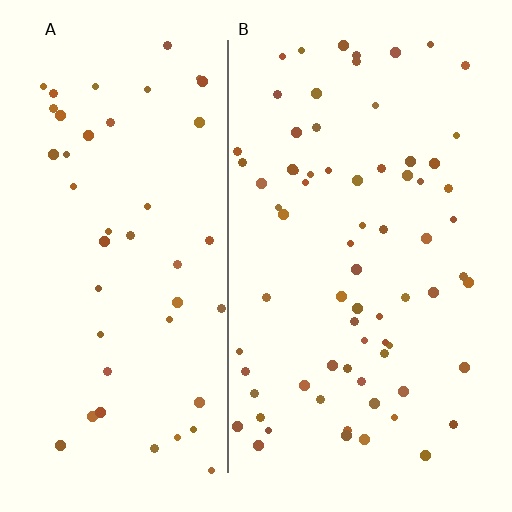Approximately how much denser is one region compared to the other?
Approximately 1.5× — region B over region A.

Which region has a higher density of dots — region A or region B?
B (the right).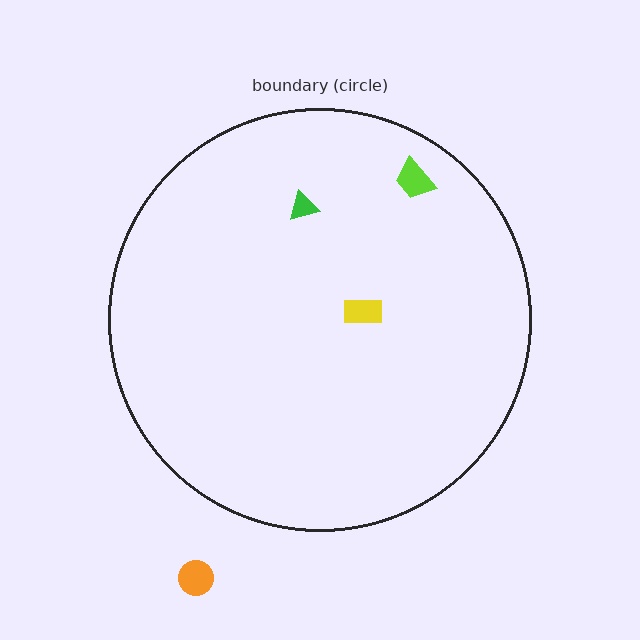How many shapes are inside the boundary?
3 inside, 1 outside.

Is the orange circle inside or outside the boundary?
Outside.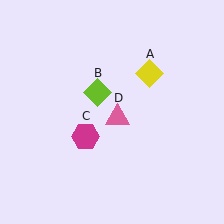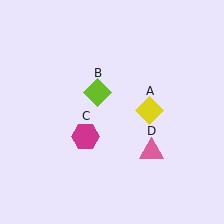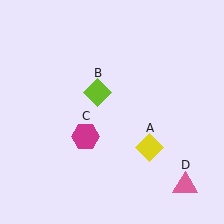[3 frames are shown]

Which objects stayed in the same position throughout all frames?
Lime diamond (object B) and magenta hexagon (object C) remained stationary.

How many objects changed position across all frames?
2 objects changed position: yellow diamond (object A), pink triangle (object D).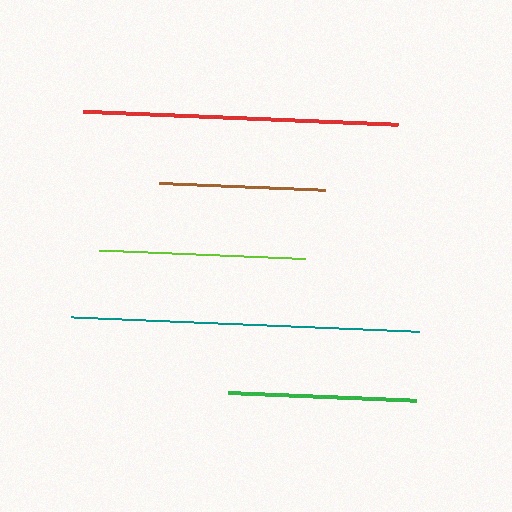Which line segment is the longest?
The teal line is the longest at approximately 348 pixels.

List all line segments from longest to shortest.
From longest to shortest: teal, red, lime, green, brown.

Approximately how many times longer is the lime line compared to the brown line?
The lime line is approximately 1.2 times the length of the brown line.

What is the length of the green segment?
The green segment is approximately 188 pixels long.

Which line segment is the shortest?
The brown line is the shortest at approximately 166 pixels.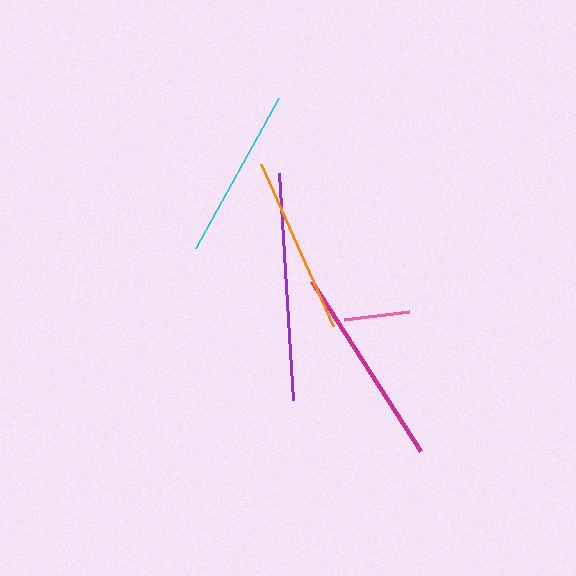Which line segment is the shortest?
The pink line is the shortest at approximately 65 pixels.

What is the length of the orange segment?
The orange segment is approximately 177 pixels long.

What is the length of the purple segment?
The purple segment is approximately 227 pixels long.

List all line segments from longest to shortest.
From longest to shortest: purple, magenta, orange, cyan, pink.